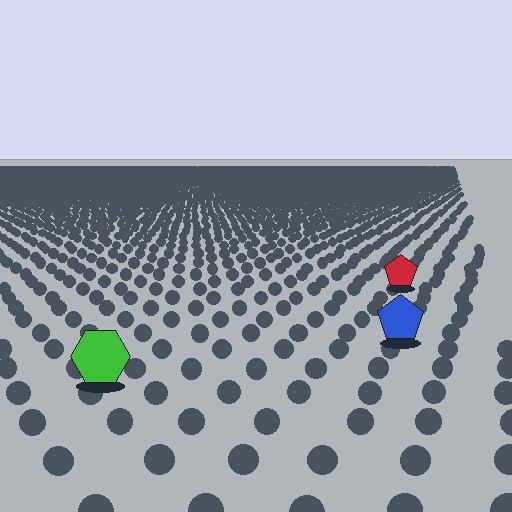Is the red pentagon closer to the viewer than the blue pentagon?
No. The blue pentagon is closer — you can tell from the texture gradient: the ground texture is coarser near it.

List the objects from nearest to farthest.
From nearest to farthest: the green hexagon, the blue pentagon, the red pentagon.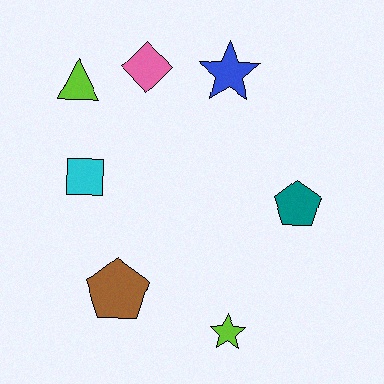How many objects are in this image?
There are 7 objects.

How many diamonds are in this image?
There is 1 diamond.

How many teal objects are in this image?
There is 1 teal object.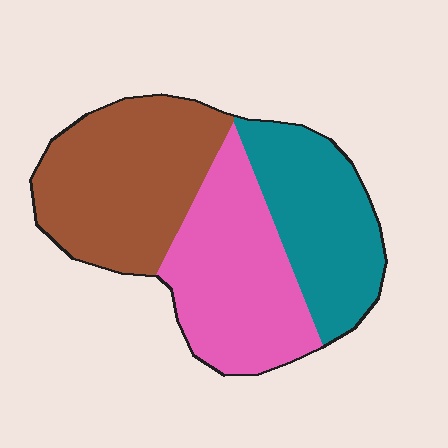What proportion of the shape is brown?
Brown covers roughly 35% of the shape.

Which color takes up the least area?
Teal, at roughly 30%.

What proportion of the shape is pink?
Pink covers about 35% of the shape.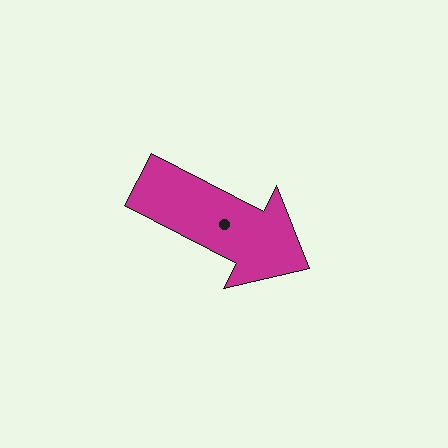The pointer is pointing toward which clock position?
Roughly 4 o'clock.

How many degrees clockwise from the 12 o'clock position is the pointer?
Approximately 117 degrees.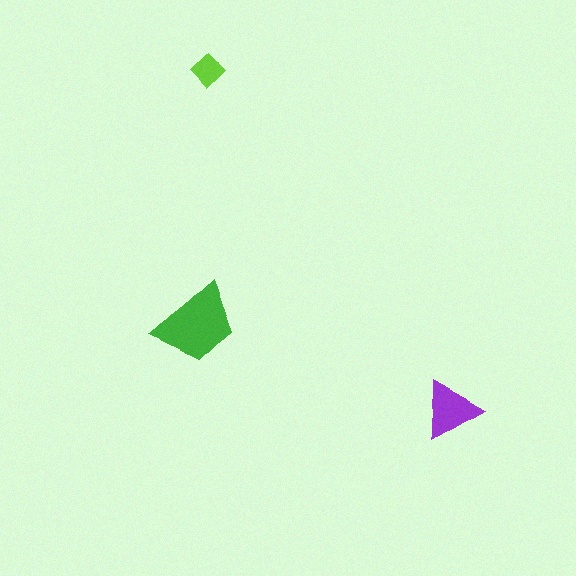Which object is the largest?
The green trapezoid.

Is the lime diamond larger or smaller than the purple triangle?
Smaller.